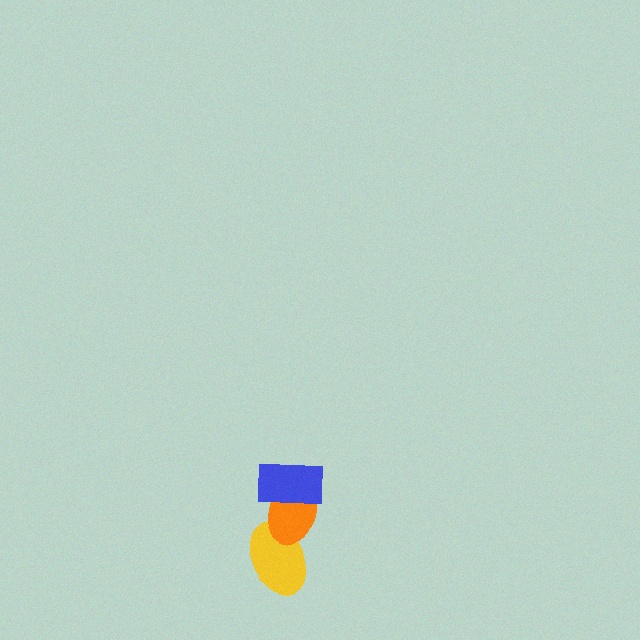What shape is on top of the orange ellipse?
The blue rectangle is on top of the orange ellipse.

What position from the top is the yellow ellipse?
The yellow ellipse is 3rd from the top.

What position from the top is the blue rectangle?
The blue rectangle is 1st from the top.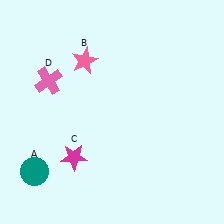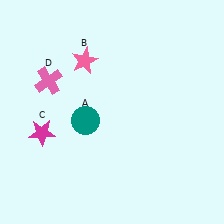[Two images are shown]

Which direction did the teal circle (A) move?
The teal circle (A) moved right.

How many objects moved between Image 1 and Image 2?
2 objects moved between the two images.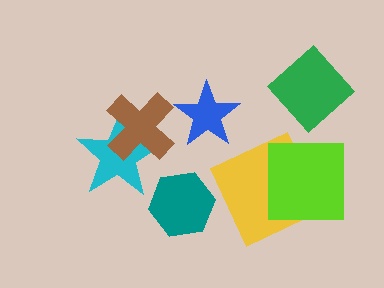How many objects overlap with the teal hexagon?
0 objects overlap with the teal hexagon.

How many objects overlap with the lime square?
1 object overlaps with the lime square.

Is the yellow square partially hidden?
Yes, it is partially covered by another shape.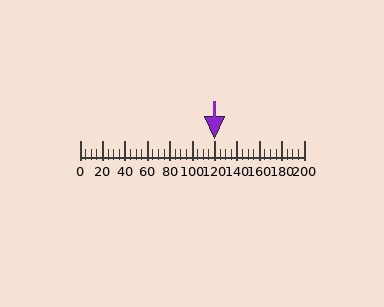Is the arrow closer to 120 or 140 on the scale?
The arrow is closer to 120.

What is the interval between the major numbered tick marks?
The major tick marks are spaced 20 units apart.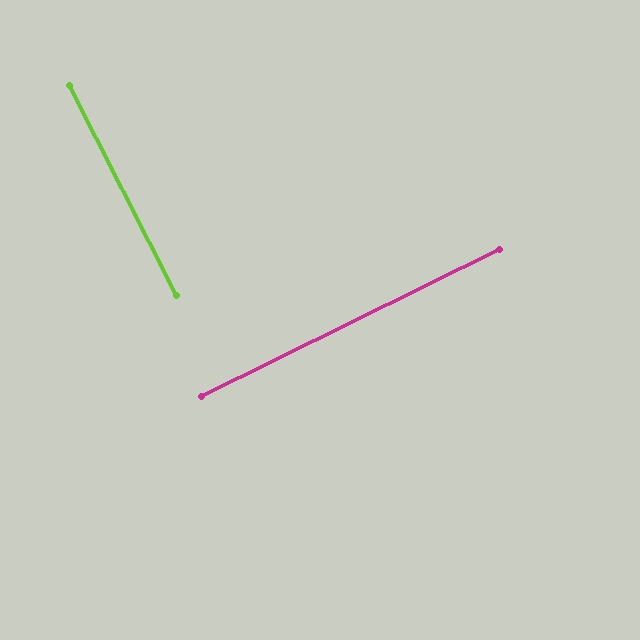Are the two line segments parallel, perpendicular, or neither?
Perpendicular — they meet at approximately 89°.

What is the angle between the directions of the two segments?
Approximately 89 degrees.